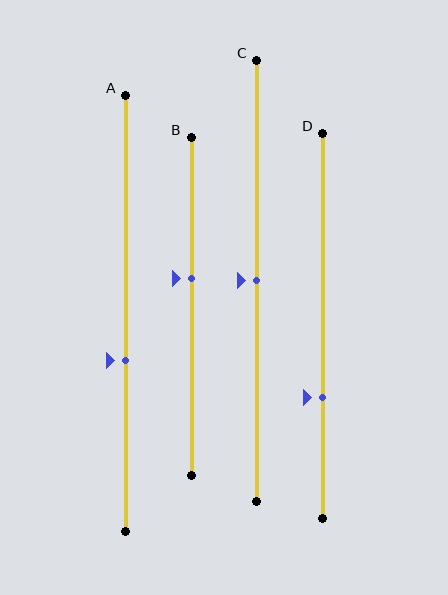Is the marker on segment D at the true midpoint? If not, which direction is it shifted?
No, the marker on segment D is shifted downward by about 19% of the segment length.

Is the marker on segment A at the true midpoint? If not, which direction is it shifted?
No, the marker on segment A is shifted downward by about 11% of the segment length.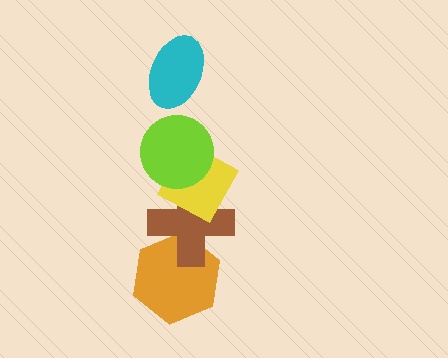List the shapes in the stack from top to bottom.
From top to bottom: the cyan ellipse, the lime circle, the yellow diamond, the brown cross, the orange hexagon.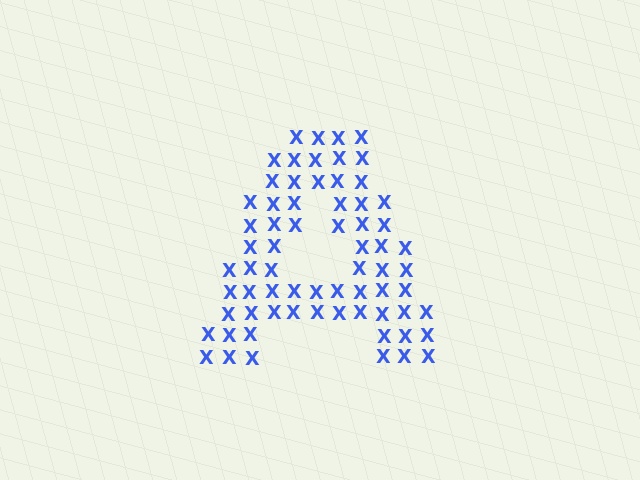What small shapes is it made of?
It is made of small letter X's.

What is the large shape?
The large shape is the letter A.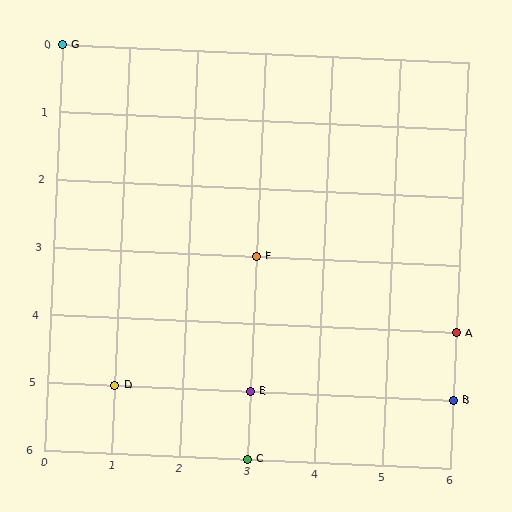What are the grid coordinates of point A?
Point A is at grid coordinates (6, 4).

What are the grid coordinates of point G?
Point G is at grid coordinates (0, 0).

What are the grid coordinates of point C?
Point C is at grid coordinates (3, 6).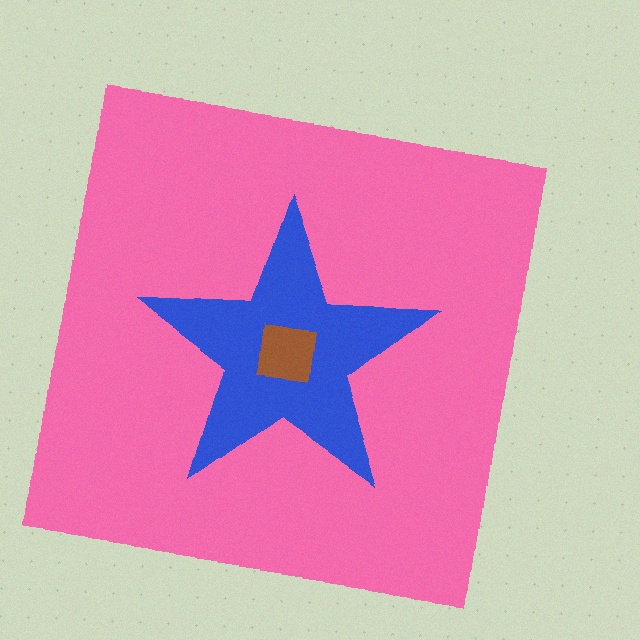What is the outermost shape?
The pink square.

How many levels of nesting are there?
3.